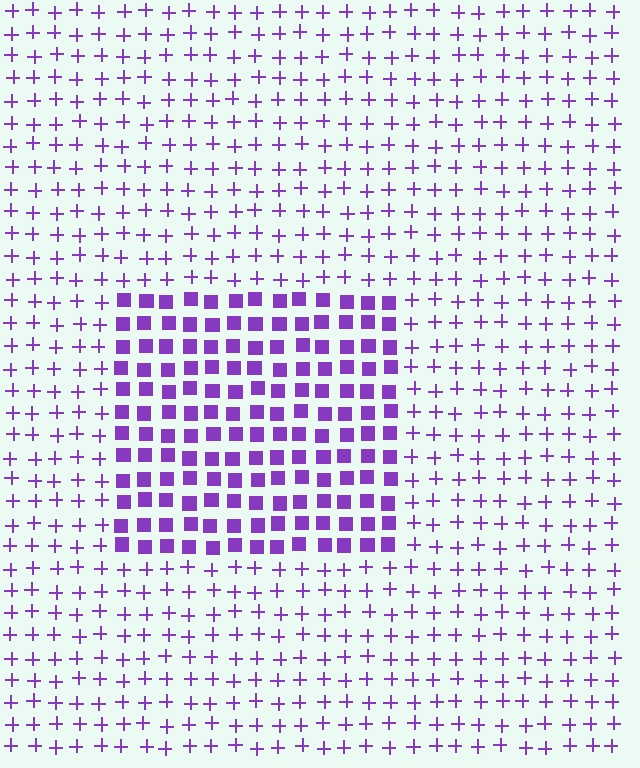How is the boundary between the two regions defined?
The boundary is defined by a change in element shape: squares inside vs. plus signs outside. All elements share the same color and spacing.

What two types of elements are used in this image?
The image uses squares inside the rectangle region and plus signs outside it.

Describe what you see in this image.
The image is filled with small purple elements arranged in a uniform grid. A rectangle-shaped region contains squares, while the surrounding area contains plus signs. The boundary is defined purely by the change in element shape.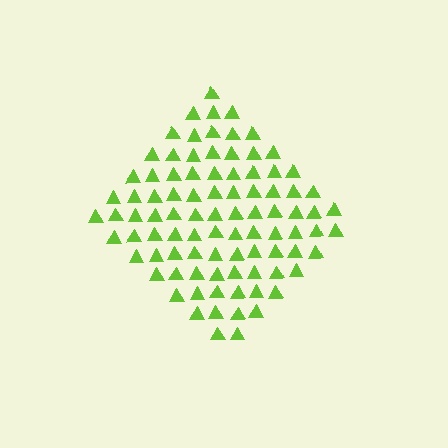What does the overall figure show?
The overall figure shows a diamond.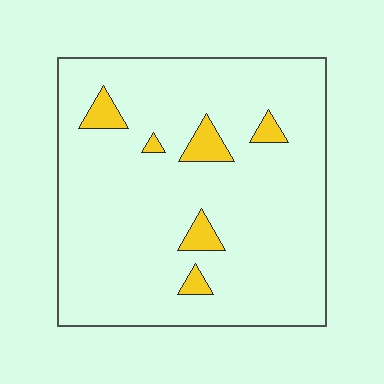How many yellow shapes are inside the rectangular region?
6.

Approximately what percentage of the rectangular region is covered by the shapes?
Approximately 5%.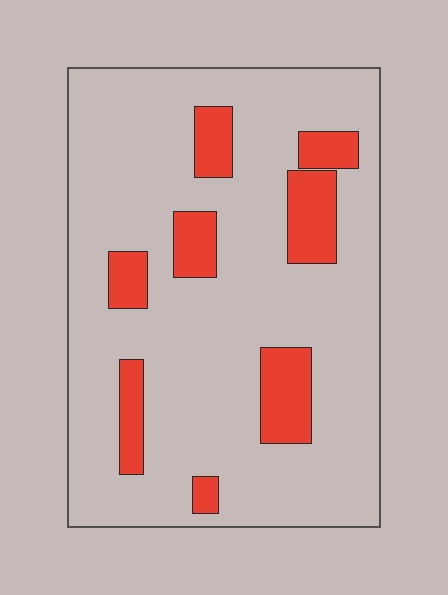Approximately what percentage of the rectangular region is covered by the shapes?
Approximately 15%.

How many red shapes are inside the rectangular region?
8.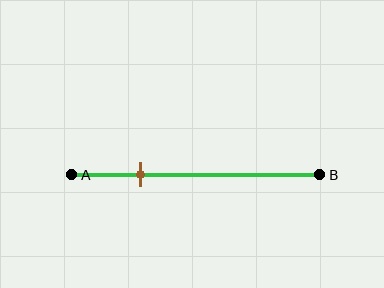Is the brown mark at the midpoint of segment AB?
No, the mark is at about 30% from A, not at the 50% midpoint.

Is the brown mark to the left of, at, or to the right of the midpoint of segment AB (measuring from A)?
The brown mark is to the left of the midpoint of segment AB.